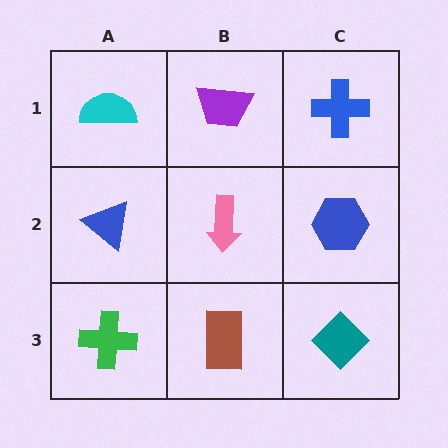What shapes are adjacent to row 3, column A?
A blue triangle (row 2, column A), a brown rectangle (row 3, column B).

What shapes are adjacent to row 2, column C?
A blue cross (row 1, column C), a teal diamond (row 3, column C), a pink arrow (row 2, column B).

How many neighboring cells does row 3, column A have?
2.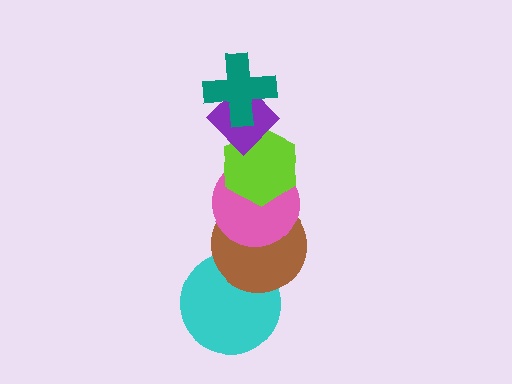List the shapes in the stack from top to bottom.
From top to bottom: the teal cross, the purple diamond, the lime hexagon, the pink circle, the brown circle, the cyan circle.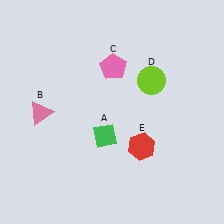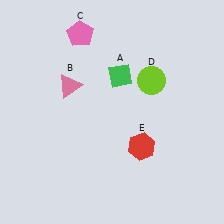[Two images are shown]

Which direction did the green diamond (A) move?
The green diamond (A) moved up.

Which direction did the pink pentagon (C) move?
The pink pentagon (C) moved left.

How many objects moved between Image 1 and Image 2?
3 objects moved between the two images.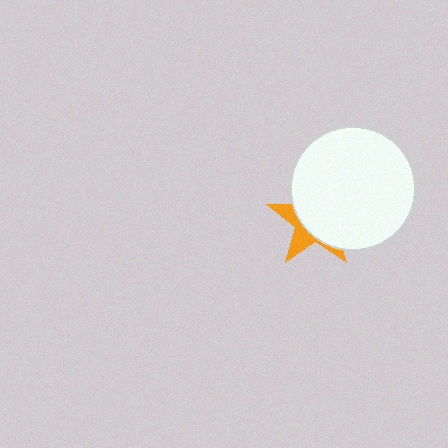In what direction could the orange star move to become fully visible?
The orange star could move toward the lower-left. That would shift it out from behind the white circle entirely.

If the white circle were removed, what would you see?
You would see the complete orange star.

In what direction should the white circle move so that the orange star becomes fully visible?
The white circle should move toward the upper-right. That is the shortest direction to clear the overlap and leave the orange star fully visible.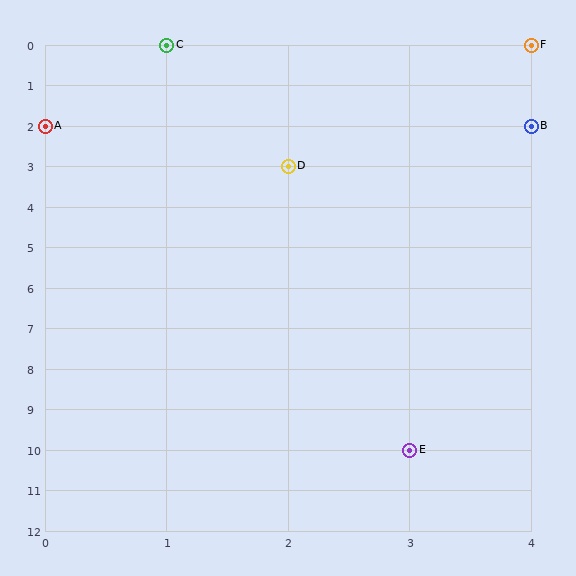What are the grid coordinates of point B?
Point B is at grid coordinates (4, 2).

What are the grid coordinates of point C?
Point C is at grid coordinates (1, 0).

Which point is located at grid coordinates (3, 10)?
Point E is at (3, 10).